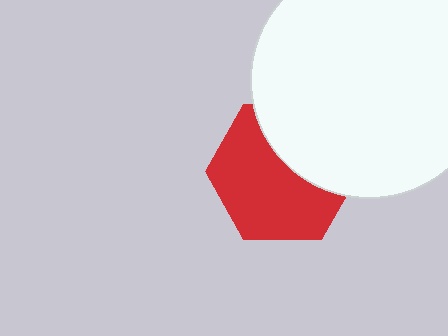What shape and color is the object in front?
The object in front is a white circle.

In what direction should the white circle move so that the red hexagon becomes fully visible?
The white circle should move up. That is the shortest direction to clear the overlap and leave the red hexagon fully visible.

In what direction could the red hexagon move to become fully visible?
The red hexagon could move down. That would shift it out from behind the white circle entirely.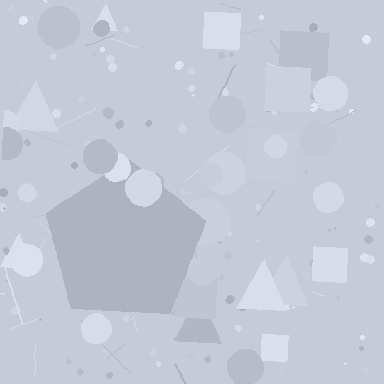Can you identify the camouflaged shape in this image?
The camouflaged shape is a pentagon.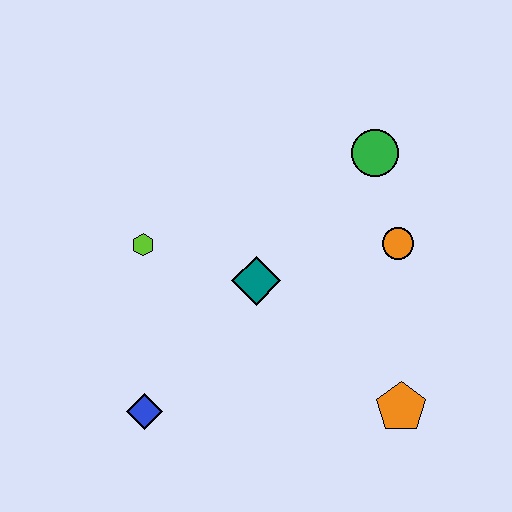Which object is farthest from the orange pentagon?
The lime hexagon is farthest from the orange pentagon.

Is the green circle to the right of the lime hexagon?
Yes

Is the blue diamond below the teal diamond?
Yes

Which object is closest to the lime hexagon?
The teal diamond is closest to the lime hexagon.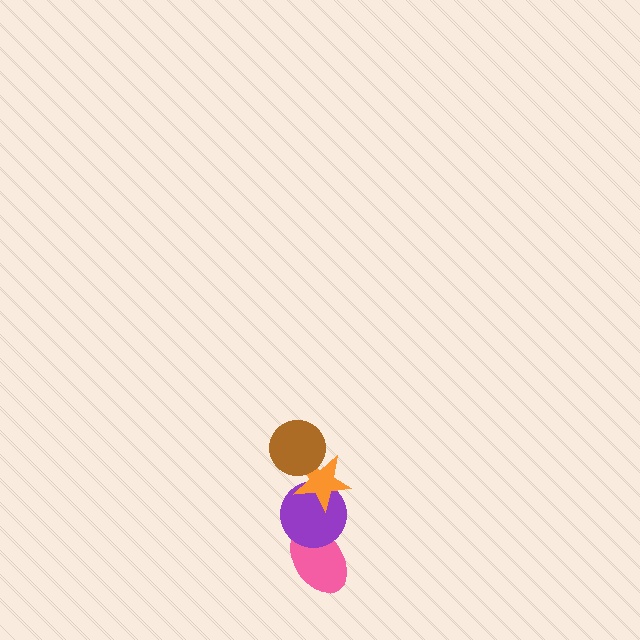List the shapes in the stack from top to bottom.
From top to bottom: the brown circle, the orange star, the purple circle, the pink ellipse.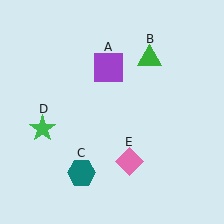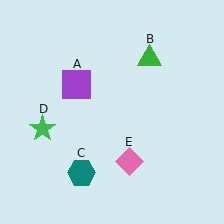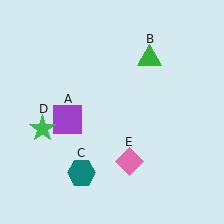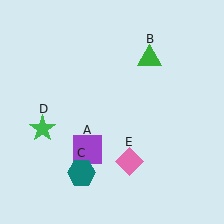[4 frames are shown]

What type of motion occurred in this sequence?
The purple square (object A) rotated counterclockwise around the center of the scene.